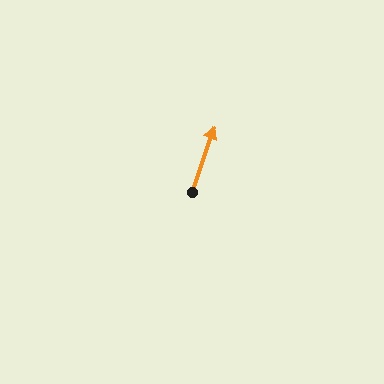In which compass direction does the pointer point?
North.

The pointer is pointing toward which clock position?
Roughly 1 o'clock.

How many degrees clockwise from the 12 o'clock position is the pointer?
Approximately 19 degrees.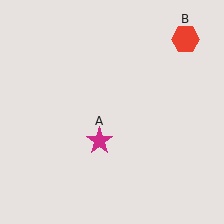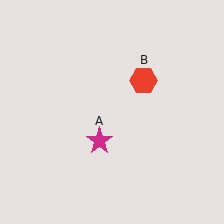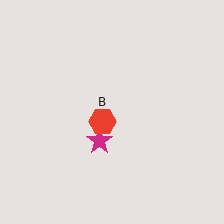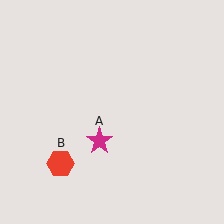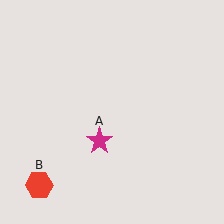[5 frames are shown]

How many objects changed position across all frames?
1 object changed position: red hexagon (object B).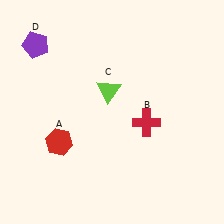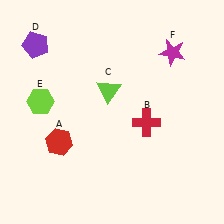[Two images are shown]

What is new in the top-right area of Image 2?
A magenta star (F) was added in the top-right area of Image 2.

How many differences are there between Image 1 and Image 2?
There are 2 differences between the two images.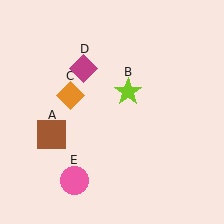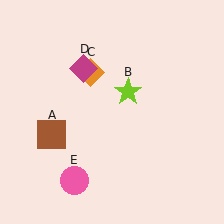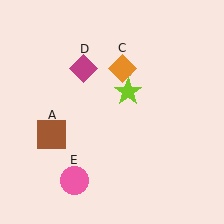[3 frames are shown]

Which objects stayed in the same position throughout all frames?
Brown square (object A) and lime star (object B) and magenta diamond (object D) and pink circle (object E) remained stationary.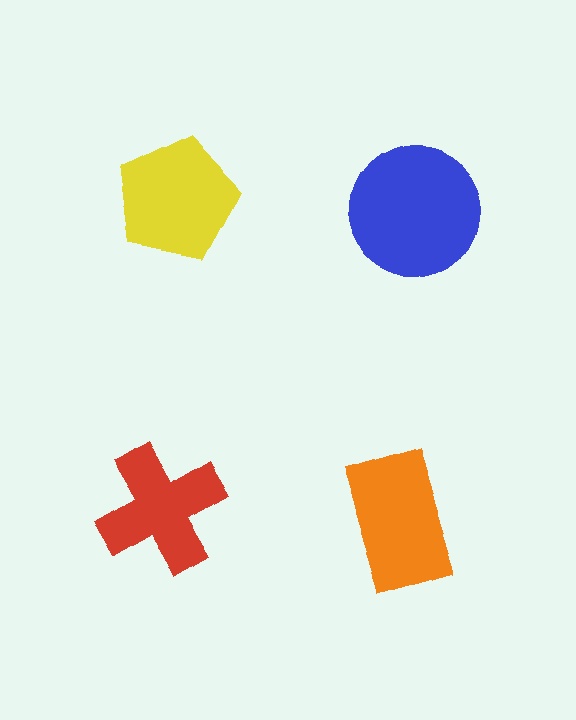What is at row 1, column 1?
A yellow pentagon.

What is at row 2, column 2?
An orange rectangle.